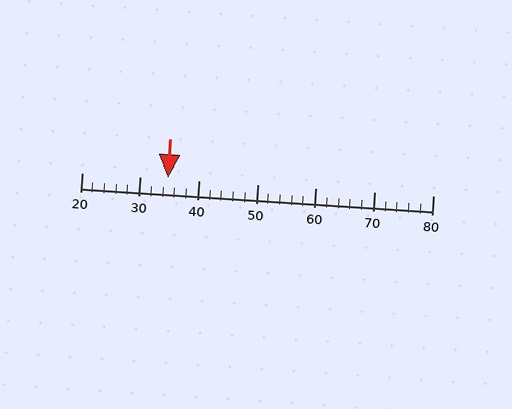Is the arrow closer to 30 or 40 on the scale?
The arrow is closer to 30.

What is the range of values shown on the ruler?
The ruler shows values from 20 to 80.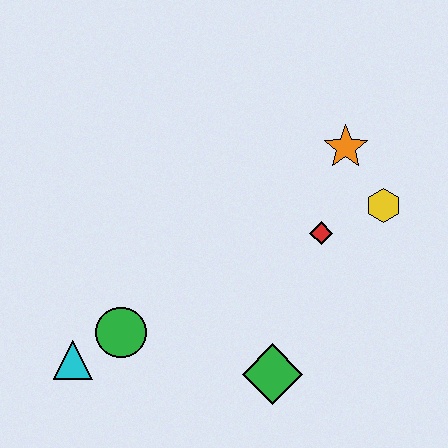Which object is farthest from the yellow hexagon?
The cyan triangle is farthest from the yellow hexagon.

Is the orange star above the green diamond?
Yes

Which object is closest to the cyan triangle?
The green circle is closest to the cyan triangle.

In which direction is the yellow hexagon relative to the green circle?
The yellow hexagon is to the right of the green circle.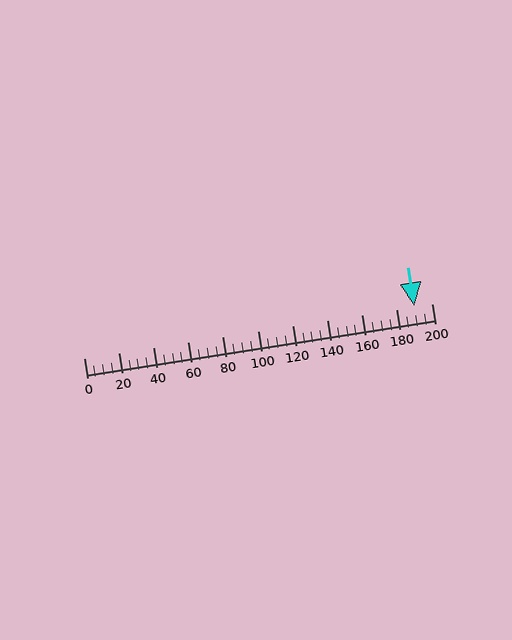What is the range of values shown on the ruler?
The ruler shows values from 0 to 200.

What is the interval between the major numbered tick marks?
The major tick marks are spaced 20 units apart.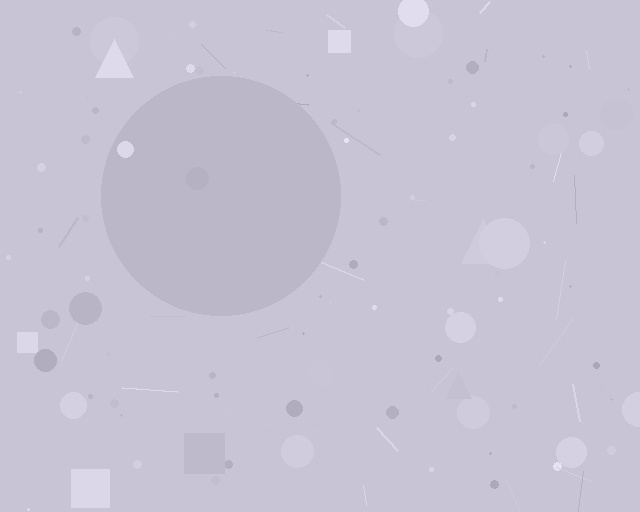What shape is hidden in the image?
A circle is hidden in the image.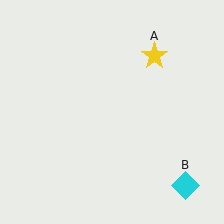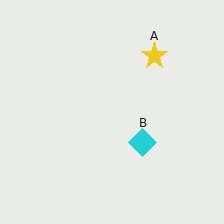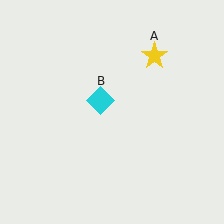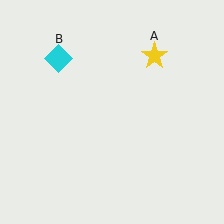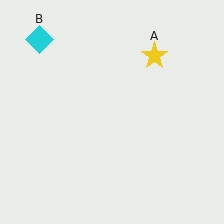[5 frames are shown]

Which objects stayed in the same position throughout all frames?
Yellow star (object A) remained stationary.